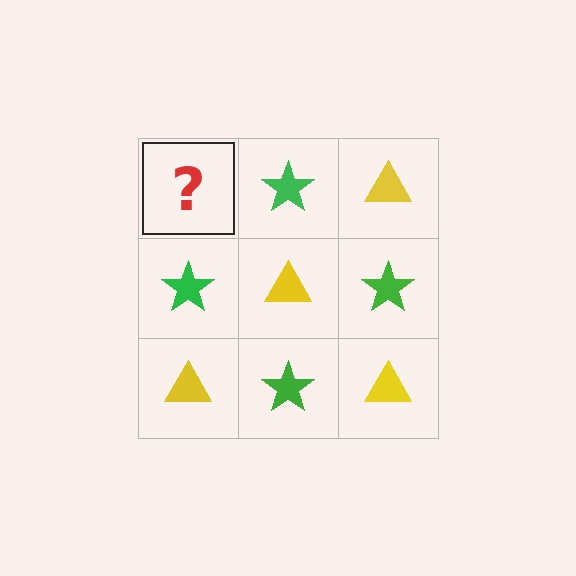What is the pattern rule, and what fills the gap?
The rule is that it alternates yellow triangle and green star in a checkerboard pattern. The gap should be filled with a yellow triangle.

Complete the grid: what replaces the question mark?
The question mark should be replaced with a yellow triangle.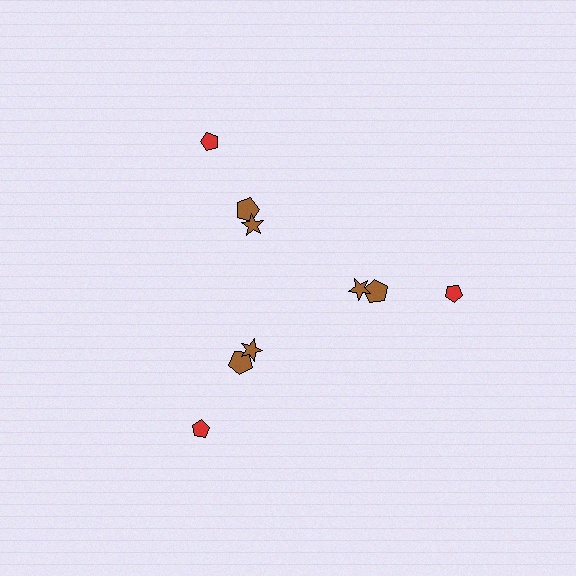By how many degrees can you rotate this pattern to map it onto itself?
The pattern maps onto itself every 120 degrees of rotation.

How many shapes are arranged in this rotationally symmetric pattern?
There are 9 shapes, arranged in 3 groups of 3.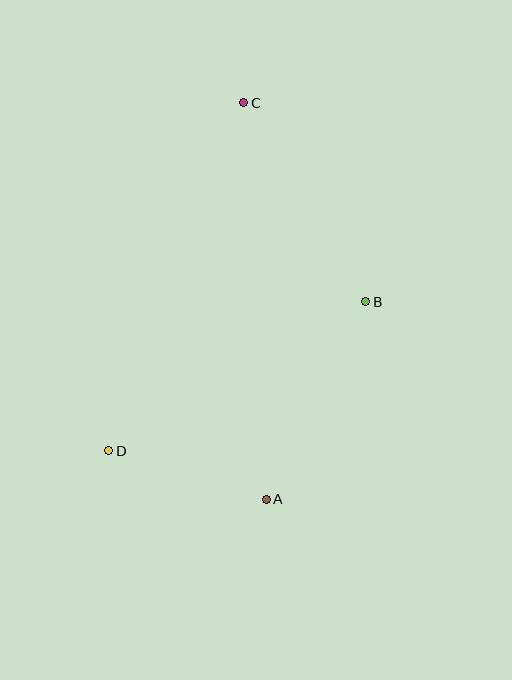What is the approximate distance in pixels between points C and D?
The distance between C and D is approximately 373 pixels.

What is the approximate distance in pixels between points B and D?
The distance between B and D is approximately 297 pixels.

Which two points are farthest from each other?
Points A and C are farthest from each other.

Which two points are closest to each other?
Points A and D are closest to each other.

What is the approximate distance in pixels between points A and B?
The distance between A and B is approximately 221 pixels.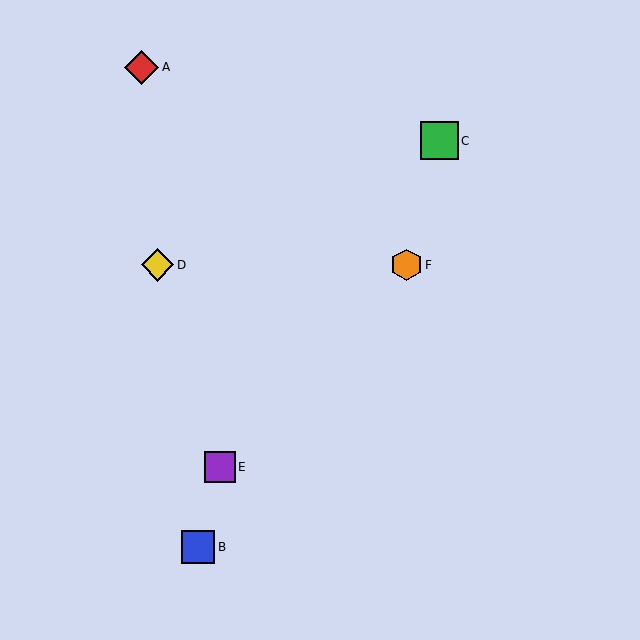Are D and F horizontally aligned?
Yes, both are at y≈265.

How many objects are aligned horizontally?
2 objects (D, F) are aligned horizontally.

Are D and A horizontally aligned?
No, D is at y≈265 and A is at y≈67.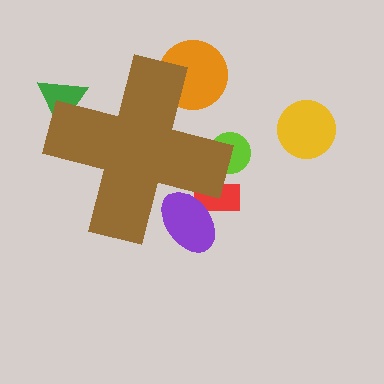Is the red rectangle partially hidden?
Yes, the red rectangle is partially hidden behind the brown cross.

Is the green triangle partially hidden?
Yes, the green triangle is partially hidden behind the brown cross.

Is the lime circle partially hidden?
Yes, the lime circle is partially hidden behind the brown cross.